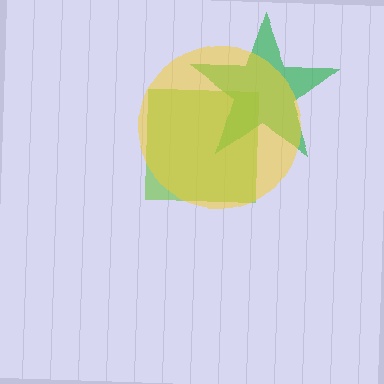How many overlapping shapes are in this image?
There are 3 overlapping shapes in the image.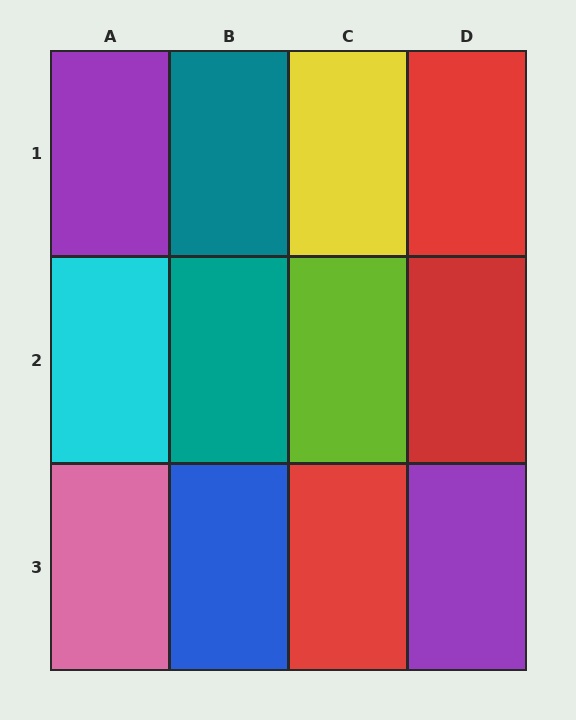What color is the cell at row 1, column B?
Teal.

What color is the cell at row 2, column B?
Teal.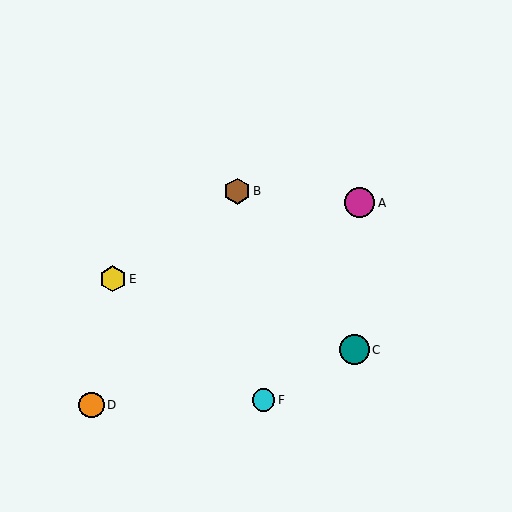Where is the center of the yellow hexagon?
The center of the yellow hexagon is at (113, 279).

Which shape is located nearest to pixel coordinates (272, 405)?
The cyan circle (labeled F) at (263, 400) is nearest to that location.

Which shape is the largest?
The magenta circle (labeled A) is the largest.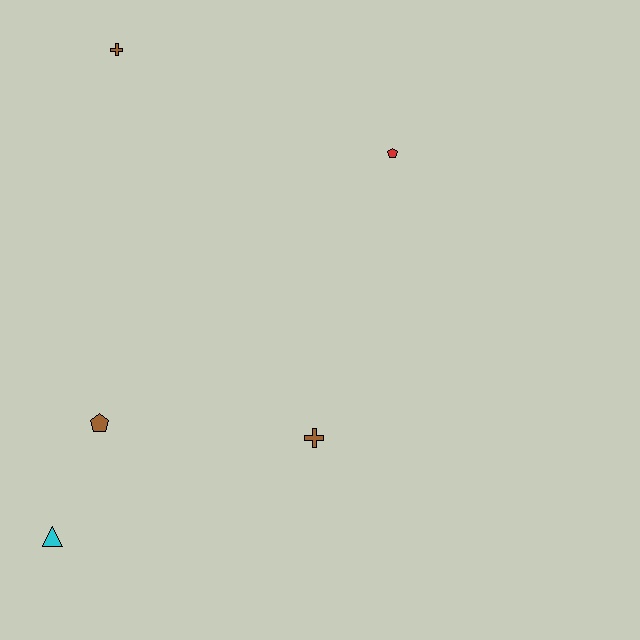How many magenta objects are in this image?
There are no magenta objects.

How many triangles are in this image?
There is 1 triangle.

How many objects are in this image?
There are 5 objects.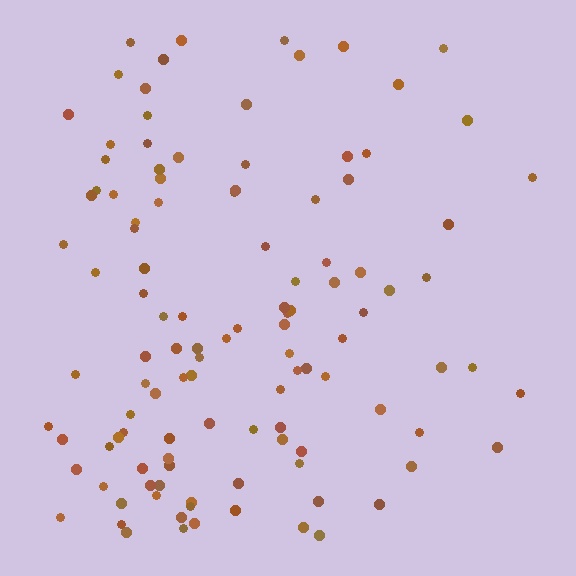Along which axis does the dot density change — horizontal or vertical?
Horizontal.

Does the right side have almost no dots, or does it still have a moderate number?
Still a moderate number, just noticeably fewer than the left.